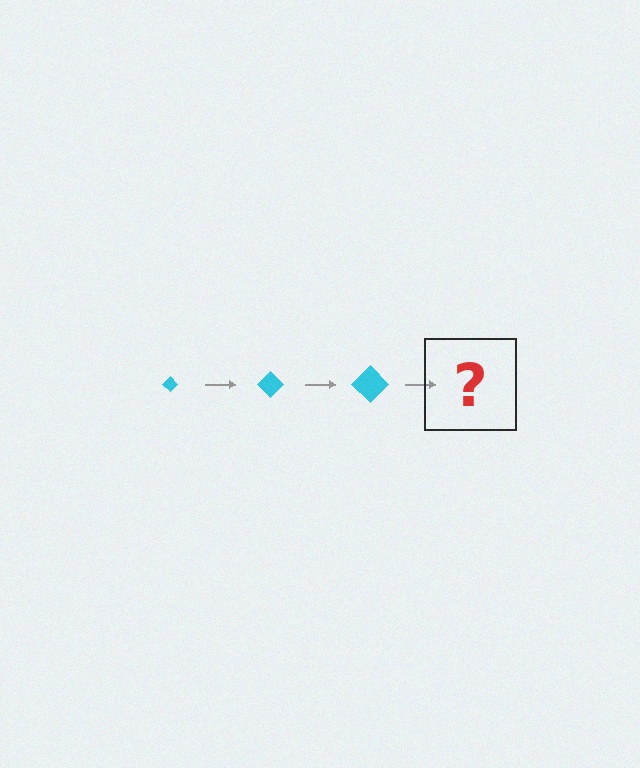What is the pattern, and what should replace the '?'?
The pattern is that the diamond gets progressively larger each step. The '?' should be a cyan diamond, larger than the previous one.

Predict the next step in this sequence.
The next step is a cyan diamond, larger than the previous one.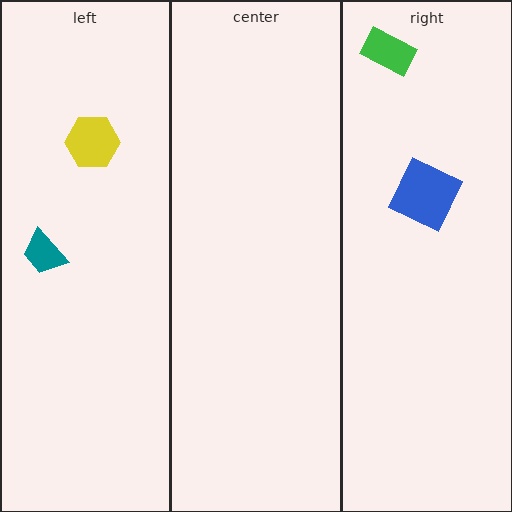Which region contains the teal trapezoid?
The left region.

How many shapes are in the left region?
2.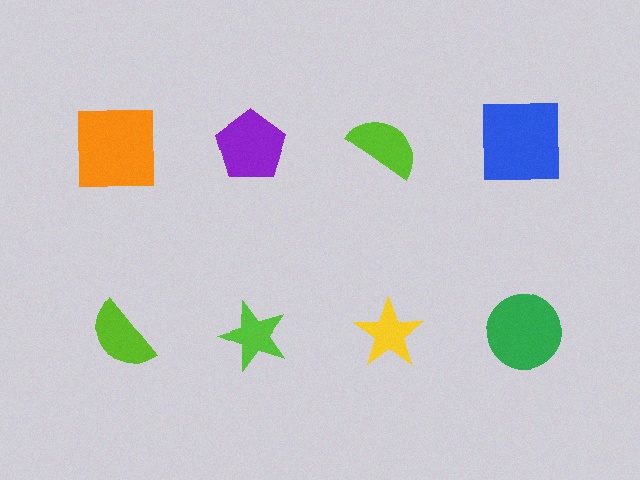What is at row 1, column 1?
An orange square.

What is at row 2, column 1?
A lime semicircle.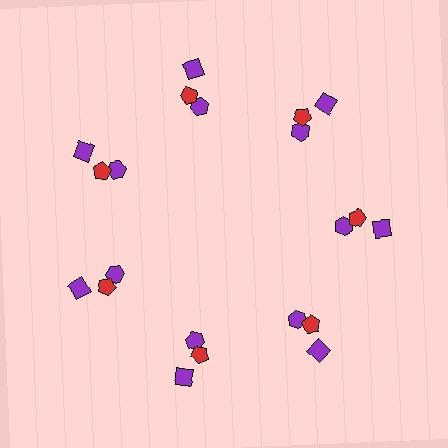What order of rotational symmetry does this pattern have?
This pattern has 7-fold rotational symmetry.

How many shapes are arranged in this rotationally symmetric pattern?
There are 21 shapes, arranged in 7 groups of 3.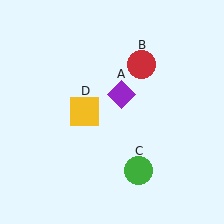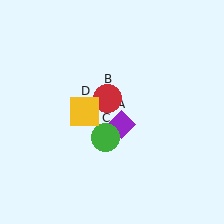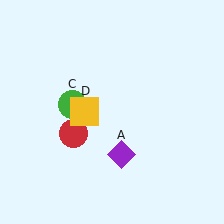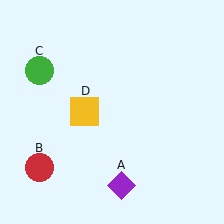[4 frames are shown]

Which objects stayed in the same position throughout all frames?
Yellow square (object D) remained stationary.